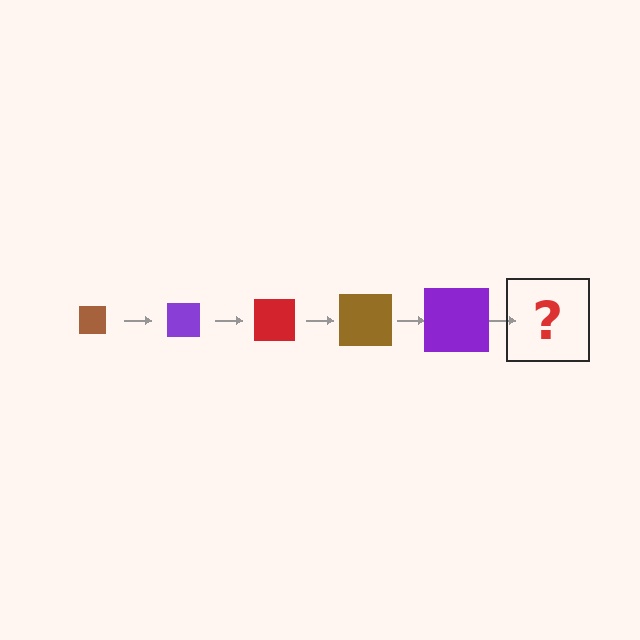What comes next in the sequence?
The next element should be a red square, larger than the previous one.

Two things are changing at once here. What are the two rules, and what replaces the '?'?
The two rules are that the square grows larger each step and the color cycles through brown, purple, and red. The '?' should be a red square, larger than the previous one.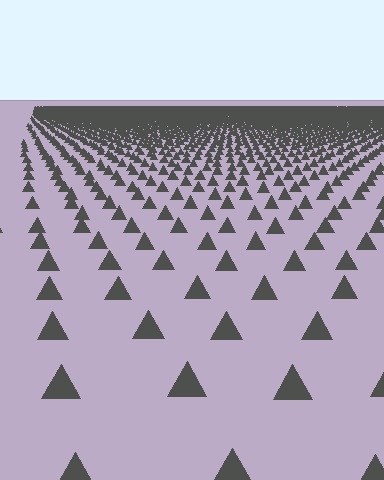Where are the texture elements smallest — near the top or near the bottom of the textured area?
Near the top.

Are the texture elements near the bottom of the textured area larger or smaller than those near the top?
Larger. Near the bottom, elements are closer to the viewer and appear at a bigger on-screen size.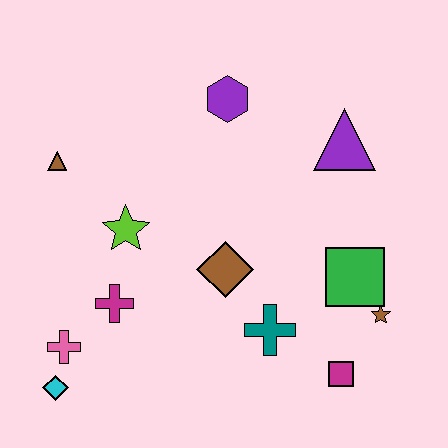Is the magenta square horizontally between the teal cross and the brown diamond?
No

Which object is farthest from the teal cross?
The brown triangle is farthest from the teal cross.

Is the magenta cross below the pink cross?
No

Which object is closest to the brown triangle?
The lime star is closest to the brown triangle.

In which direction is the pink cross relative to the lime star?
The pink cross is below the lime star.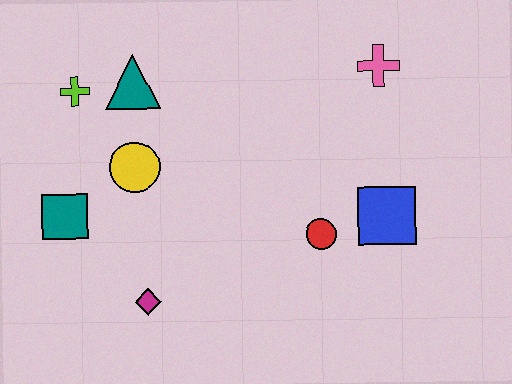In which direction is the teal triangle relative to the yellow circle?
The teal triangle is above the yellow circle.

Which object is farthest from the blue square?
The lime cross is farthest from the blue square.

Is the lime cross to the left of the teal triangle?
Yes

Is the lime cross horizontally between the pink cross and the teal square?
Yes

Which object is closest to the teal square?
The yellow circle is closest to the teal square.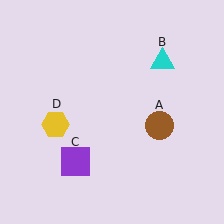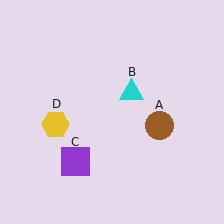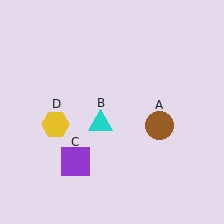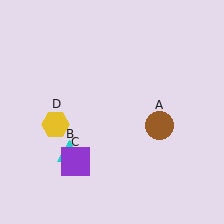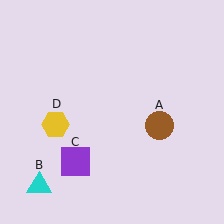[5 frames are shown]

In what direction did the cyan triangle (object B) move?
The cyan triangle (object B) moved down and to the left.